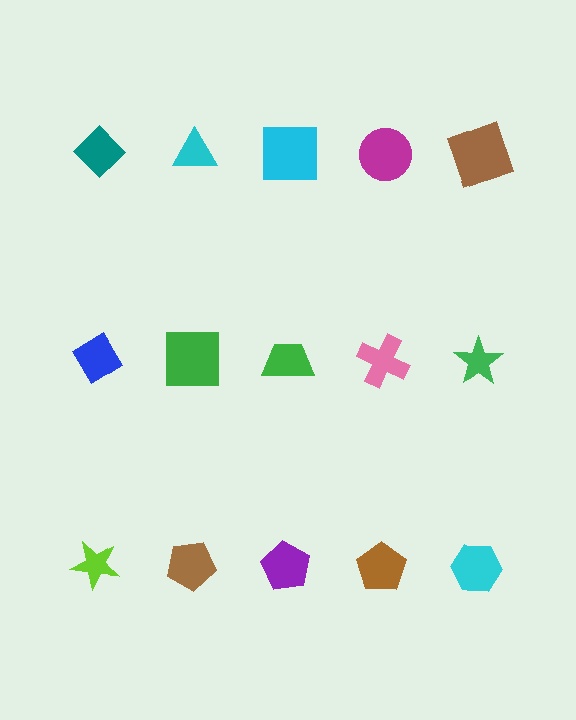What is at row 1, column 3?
A cyan square.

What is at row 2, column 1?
A blue diamond.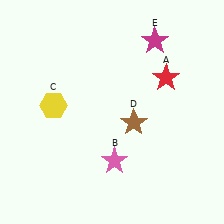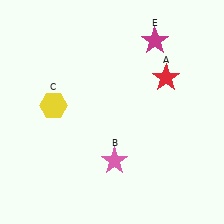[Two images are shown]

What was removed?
The brown star (D) was removed in Image 2.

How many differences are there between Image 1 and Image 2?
There is 1 difference between the two images.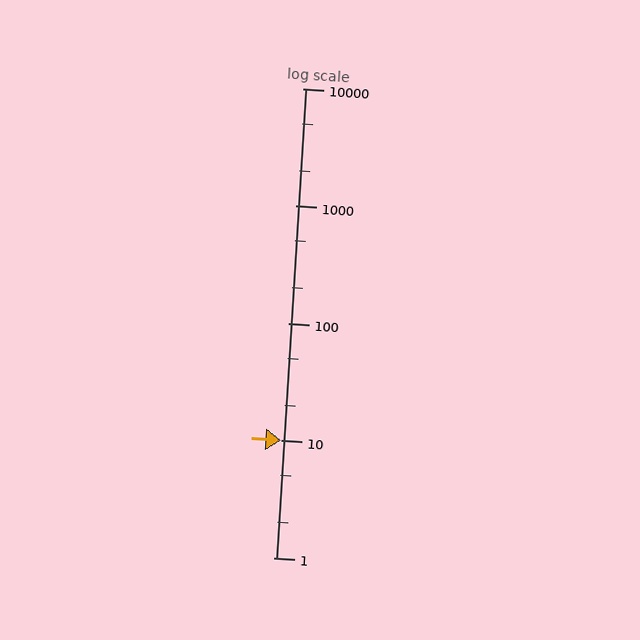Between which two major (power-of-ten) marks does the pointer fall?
The pointer is between 10 and 100.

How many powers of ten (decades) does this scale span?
The scale spans 4 decades, from 1 to 10000.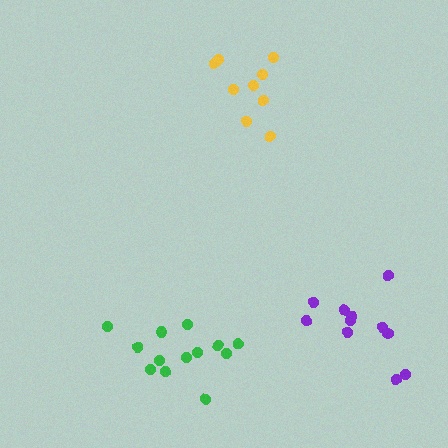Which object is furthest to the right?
The purple cluster is rightmost.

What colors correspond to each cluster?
The clusters are colored: green, yellow, purple.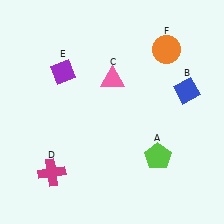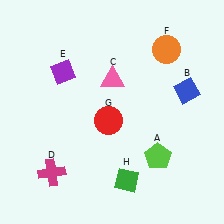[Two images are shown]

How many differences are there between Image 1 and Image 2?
There are 2 differences between the two images.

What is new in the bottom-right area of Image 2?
A green diamond (H) was added in the bottom-right area of Image 2.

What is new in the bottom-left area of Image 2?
A red circle (G) was added in the bottom-left area of Image 2.